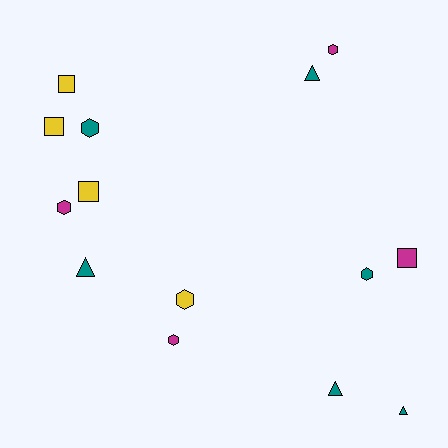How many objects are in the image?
There are 14 objects.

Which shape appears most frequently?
Hexagon, with 6 objects.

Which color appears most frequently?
Teal, with 6 objects.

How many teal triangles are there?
There are 4 teal triangles.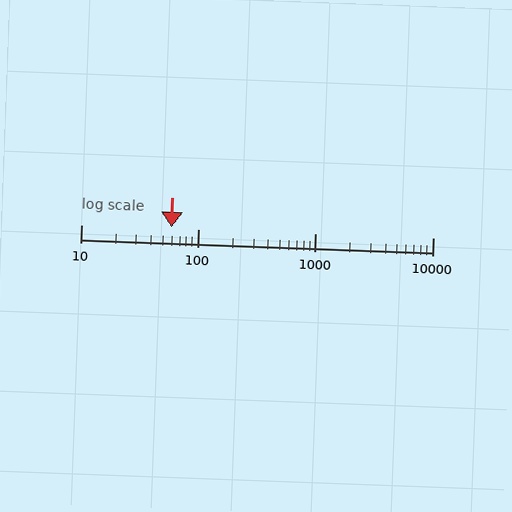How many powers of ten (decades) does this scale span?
The scale spans 3 decades, from 10 to 10000.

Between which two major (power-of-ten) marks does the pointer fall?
The pointer is between 10 and 100.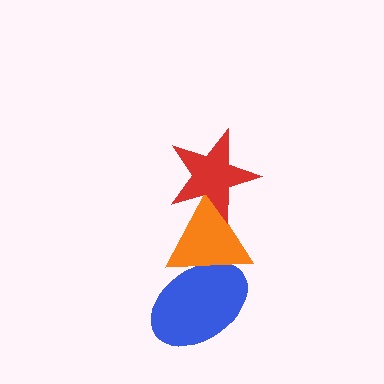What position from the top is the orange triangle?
The orange triangle is 2nd from the top.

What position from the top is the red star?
The red star is 1st from the top.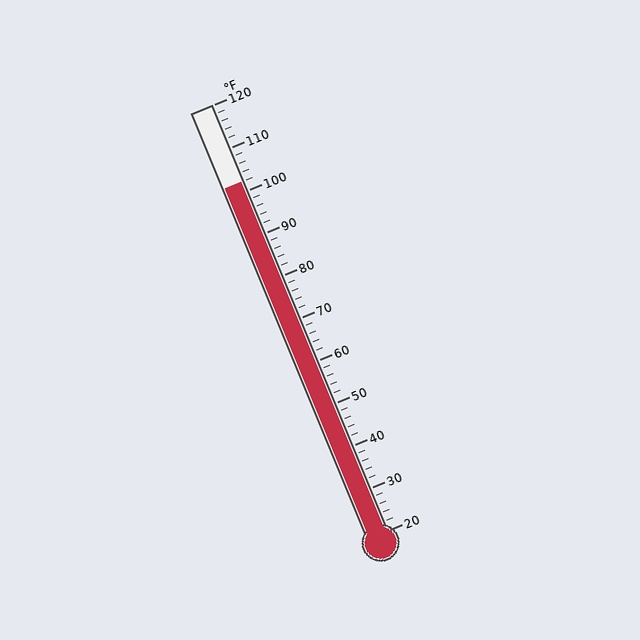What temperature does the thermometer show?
The thermometer shows approximately 102°F.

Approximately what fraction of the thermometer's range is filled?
The thermometer is filled to approximately 80% of its range.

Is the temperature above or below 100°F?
The temperature is above 100°F.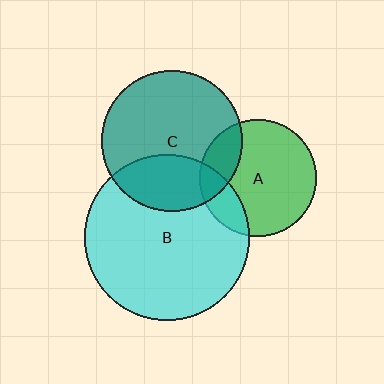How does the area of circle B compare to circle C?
Approximately 1.4 times.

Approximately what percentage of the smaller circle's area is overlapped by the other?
Approximately 20%.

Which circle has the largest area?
Circle B (cyan).